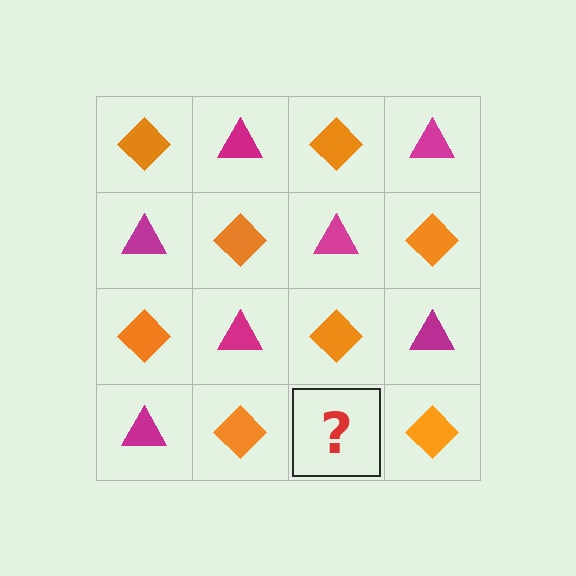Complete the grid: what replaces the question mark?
The question mark should be replaced with a magenta triangle.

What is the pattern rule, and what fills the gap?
The rule is that it alternates orange diamond and magenta triangle in a checkerboard pattern. The gap should be filled with a magenta triangle.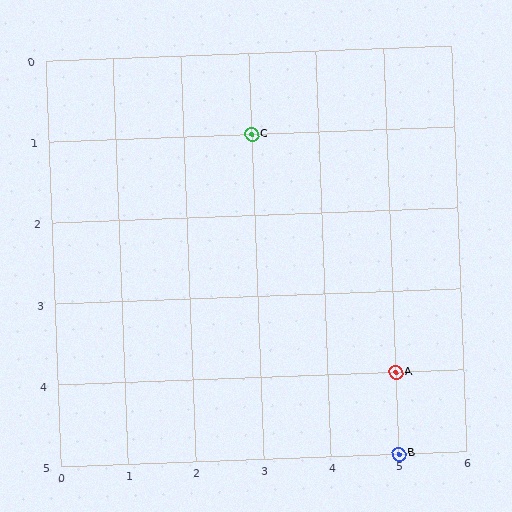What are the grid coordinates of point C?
Point C is at grid coordinates (3, 1).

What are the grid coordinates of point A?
Point A is at grid coordinates (5, 4).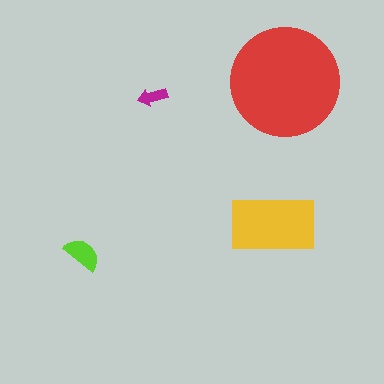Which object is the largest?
The red circle.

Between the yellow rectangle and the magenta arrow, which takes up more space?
The yellow rectangle.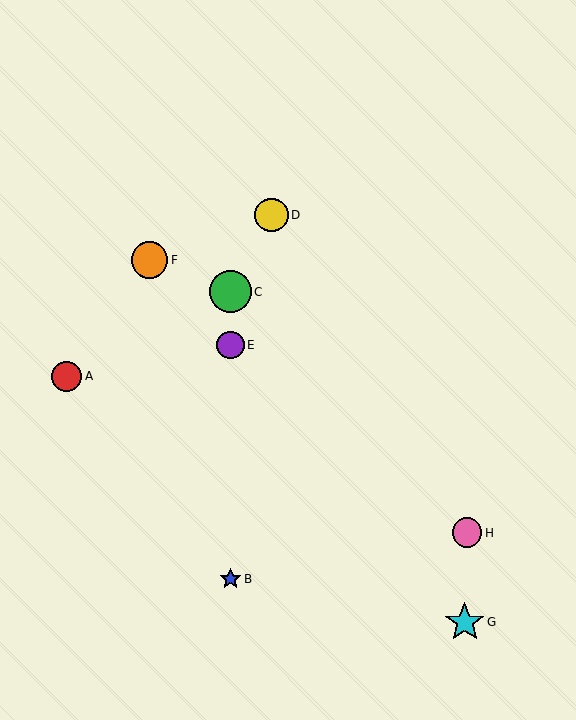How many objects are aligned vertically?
3 objects (B, C, E) are aligned vertically.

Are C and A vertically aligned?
No, C is at x≈230 and A is at x≈67.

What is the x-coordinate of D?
Object D is at x≈271.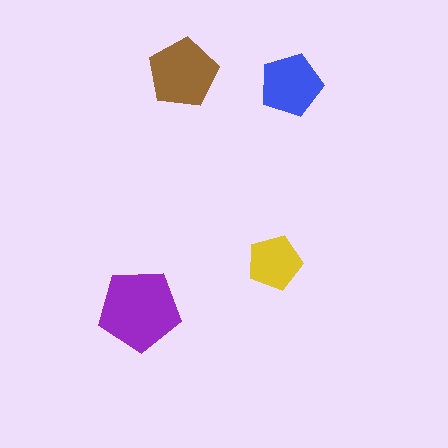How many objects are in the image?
There are 4 objects in the image.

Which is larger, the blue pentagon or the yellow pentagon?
The blue one.